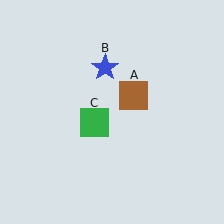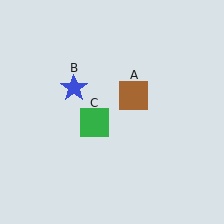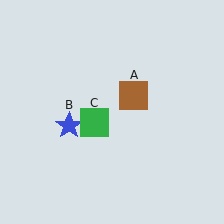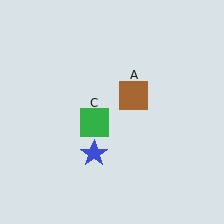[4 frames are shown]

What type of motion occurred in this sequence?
The blue star (object B) rotated counterclockwise around the center of the scene.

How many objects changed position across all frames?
1 object changed position: blue star (object B).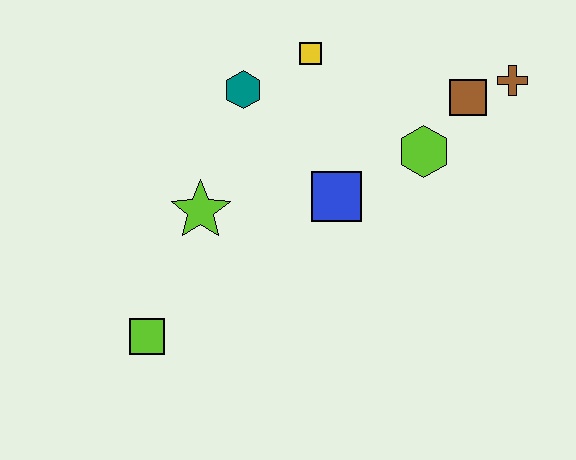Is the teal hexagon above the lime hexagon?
Yes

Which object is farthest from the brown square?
The lime square is farthest from the brown square.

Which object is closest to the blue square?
The lime hexagon is closest to the blue square.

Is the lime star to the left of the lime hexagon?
Yes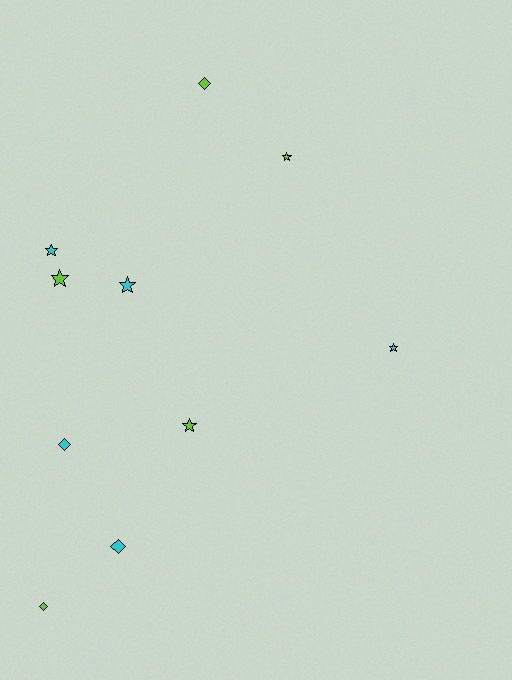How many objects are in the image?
There are 10 objects.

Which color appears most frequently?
Cyan, with 5 objects.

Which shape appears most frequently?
Star, with 6 objects.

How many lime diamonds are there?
There are 2 lime diamonds.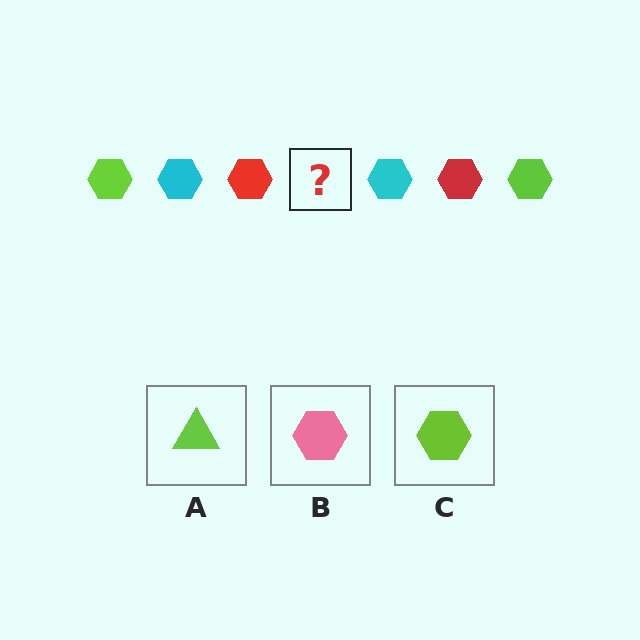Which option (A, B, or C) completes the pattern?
C.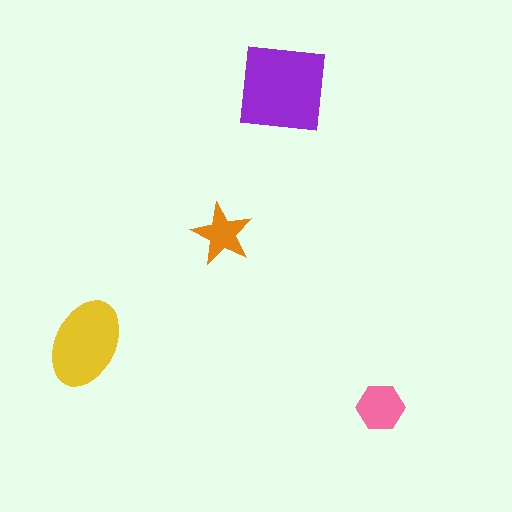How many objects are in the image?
There are 4 objects in the image.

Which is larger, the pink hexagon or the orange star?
The pink hexagon.